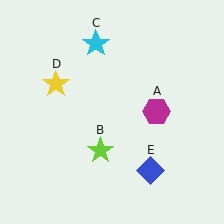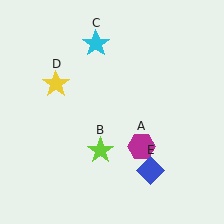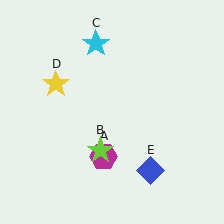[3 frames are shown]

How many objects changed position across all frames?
1 object changed position: magenta hexagon (object A).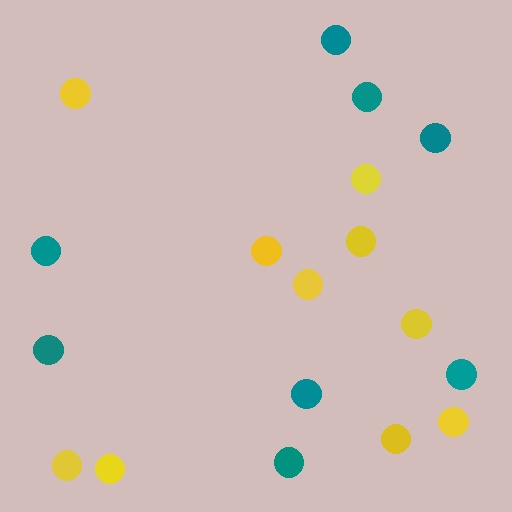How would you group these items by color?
There are 2 groups: one group of teal circles (8) and one group of yellow circles (10).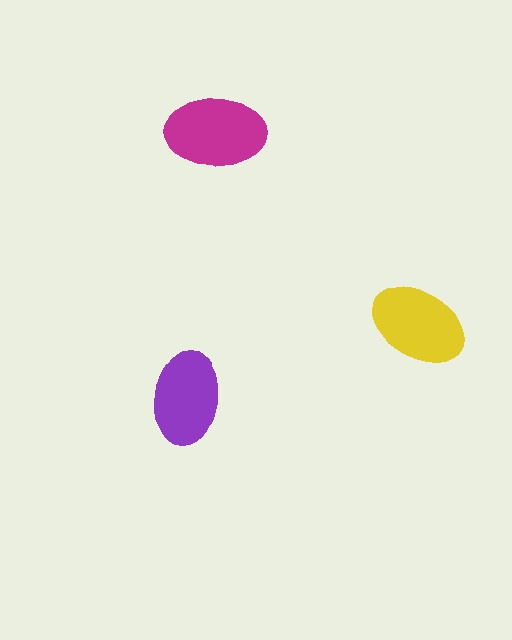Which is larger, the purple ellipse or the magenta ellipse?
The magenta one.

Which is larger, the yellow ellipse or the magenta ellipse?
The magenta one.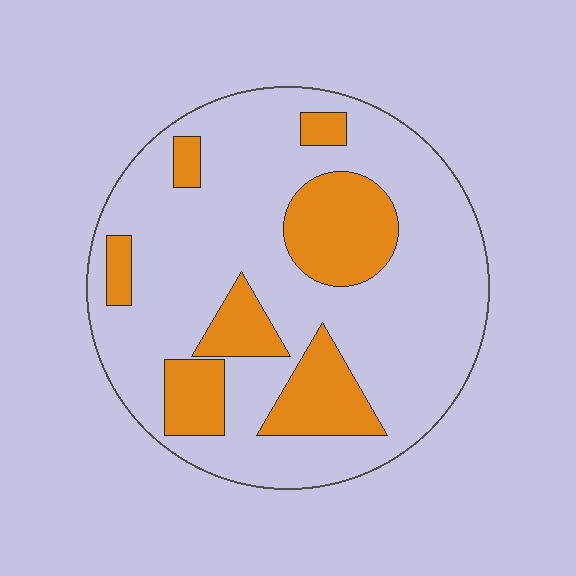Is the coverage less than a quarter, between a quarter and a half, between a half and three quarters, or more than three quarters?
Between a quarter and a half.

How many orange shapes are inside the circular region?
7.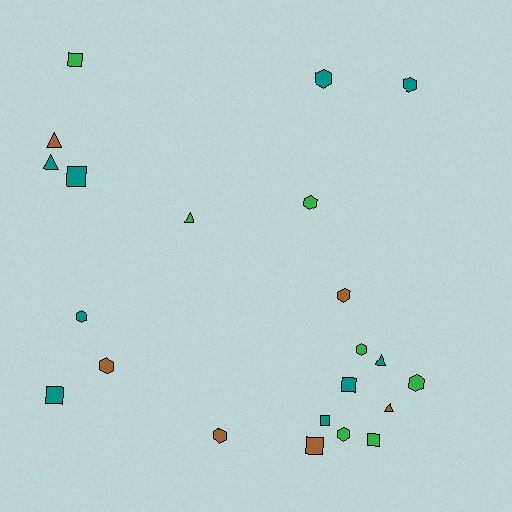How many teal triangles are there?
There are 2 teal triangles.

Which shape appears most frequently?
Hexagon, with 10 objects.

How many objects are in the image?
There are 22 objects.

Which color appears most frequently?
Teal, with 9 objects.